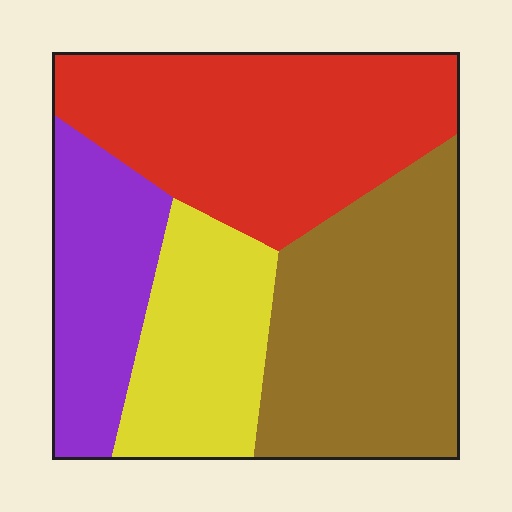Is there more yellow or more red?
Red.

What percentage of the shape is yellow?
Yellow takes up between a sixth and a third of the shape.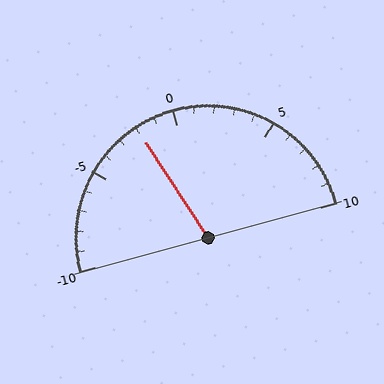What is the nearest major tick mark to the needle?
The nearest major tick mark is 0.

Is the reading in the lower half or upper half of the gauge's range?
The reading is in the lower half of the range (-10 to 10).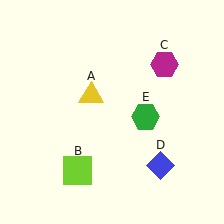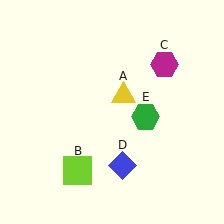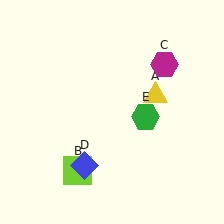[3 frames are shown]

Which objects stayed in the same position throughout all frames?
Lime square (object B) and magenta hexagon (object C) and green hexagon (object E) remained stationary.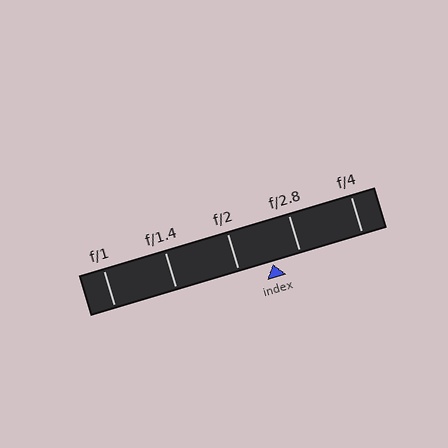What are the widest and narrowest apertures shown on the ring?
The widest aperture shown is f/1 and the narrowest is f/4.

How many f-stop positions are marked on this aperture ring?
There are 5 f-stop positions marked.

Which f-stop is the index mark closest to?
The index mark is closest to f/2.8.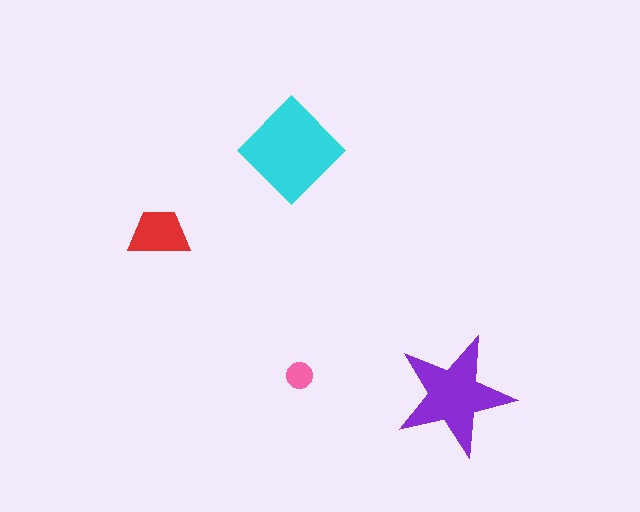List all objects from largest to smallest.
The cyan diamond, the purple star, the red trapezoid, the pink circle.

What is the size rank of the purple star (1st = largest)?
2nd.